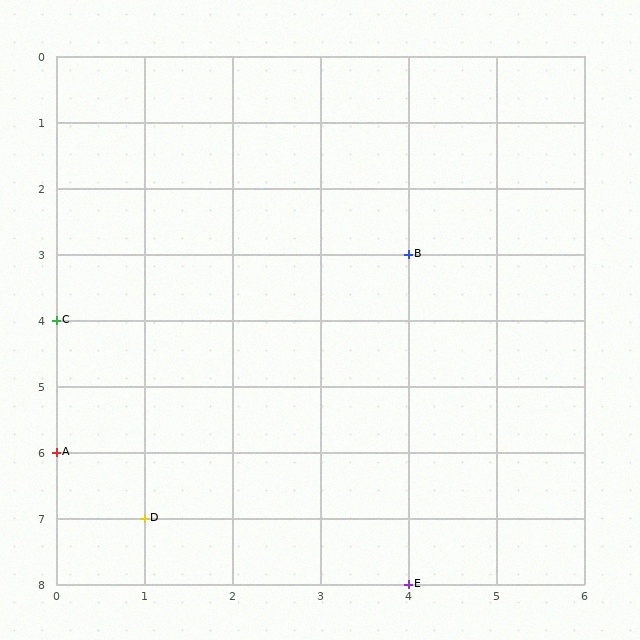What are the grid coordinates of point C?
Point C is at grid coordinates (0, 4).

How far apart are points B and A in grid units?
Points B and A are 4 columns and 3 rows apart (about 5.0 grid units diagonally).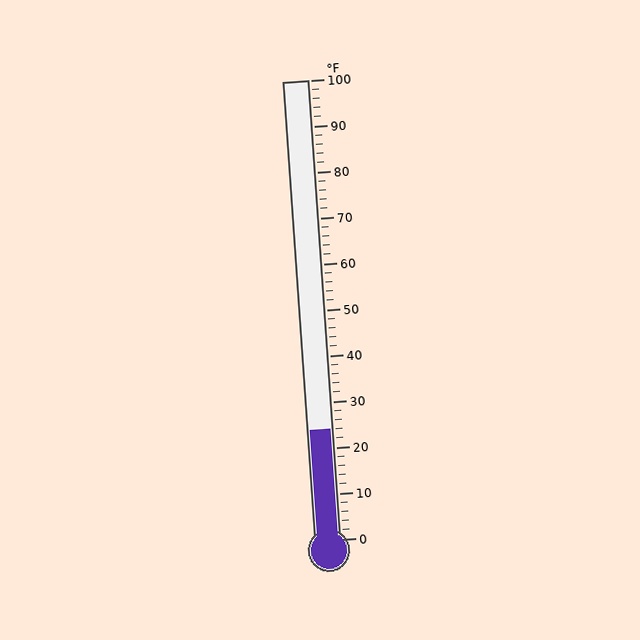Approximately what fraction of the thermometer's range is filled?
The thermometer is filled to approximately 25% of its range.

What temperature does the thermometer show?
The thermometer shows approximately 24°F.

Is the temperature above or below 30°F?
The temperature is below 30°F.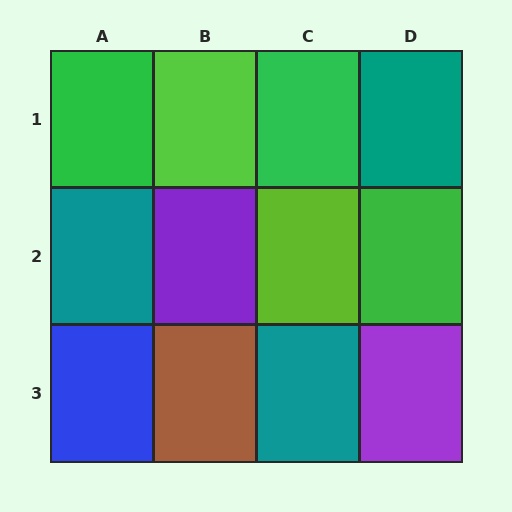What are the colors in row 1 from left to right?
Green, lime, green, teal.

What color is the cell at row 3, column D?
Purple.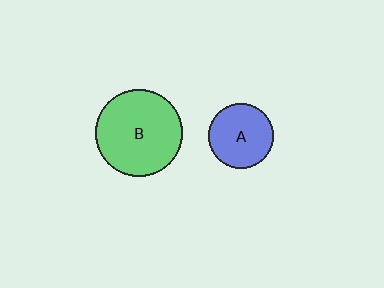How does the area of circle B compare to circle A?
Approximately 1.8 times.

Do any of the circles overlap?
No, none of the circles overlap.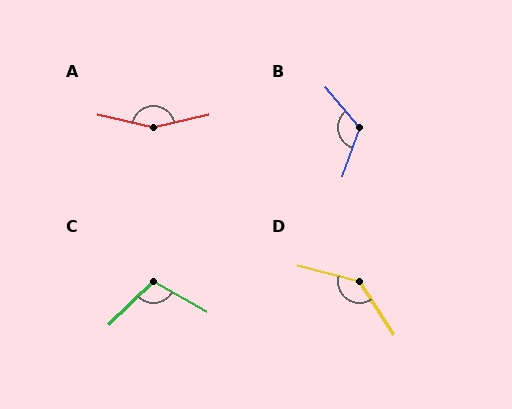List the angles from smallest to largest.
C (107°), B (120°), D (138°), A (155°).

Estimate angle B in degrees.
Approximately 120 degrees.